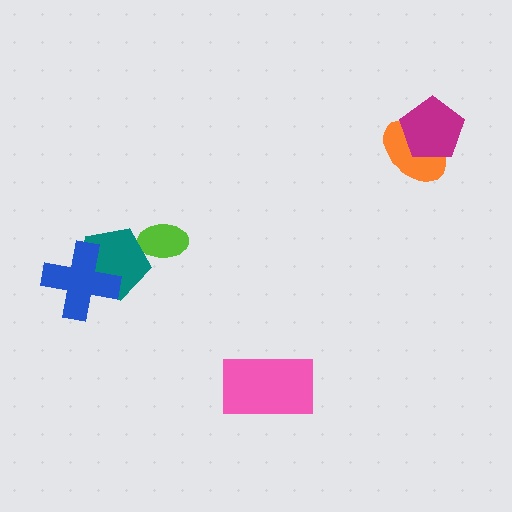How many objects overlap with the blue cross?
1 object overlaps with the blue cross.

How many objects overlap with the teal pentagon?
2 objects overlap with the teal pentagon.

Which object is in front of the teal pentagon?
The blue cross is in front of the teal pentagon.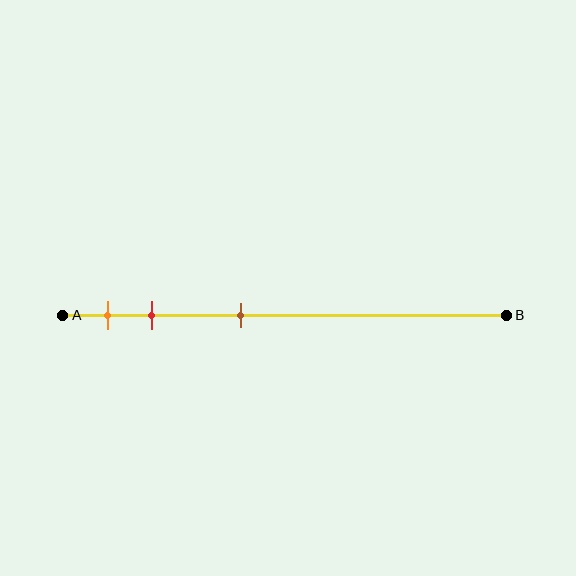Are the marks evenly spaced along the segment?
No, the marks are not evenly spaced.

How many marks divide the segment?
There are 3 marks dividing the segment.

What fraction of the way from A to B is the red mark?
The red mark is approximately 20% (0.2) of the way from A to B.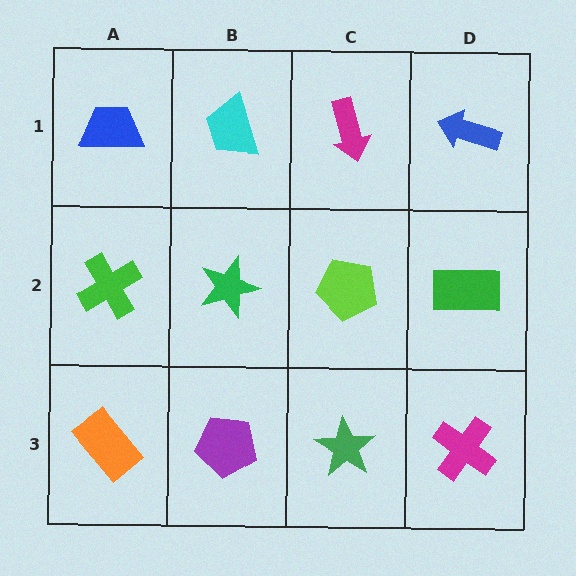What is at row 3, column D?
A magenta cross.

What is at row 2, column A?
A green cross.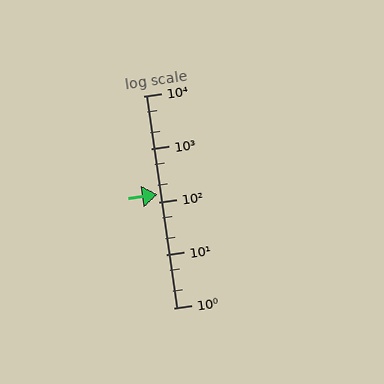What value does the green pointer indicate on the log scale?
The pointer indicates approximately 140.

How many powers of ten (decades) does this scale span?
The scale spans 4 decades, from 1 to 10000.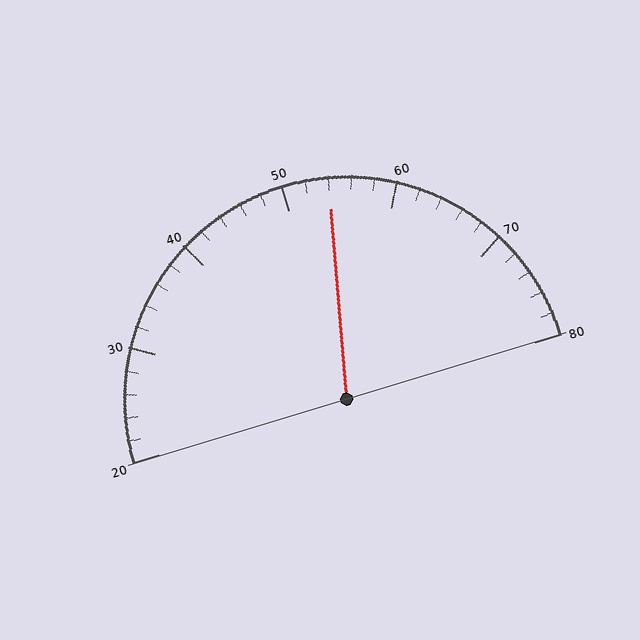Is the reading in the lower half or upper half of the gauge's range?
The reading is in the upper half of the range (20 to 80).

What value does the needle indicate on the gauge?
The needle indicates approximately 54.